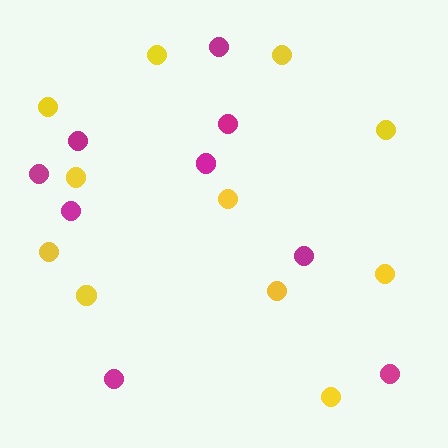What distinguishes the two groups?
There are 2 groups: one group of yellow circles (11) and one group of magenta circles (9).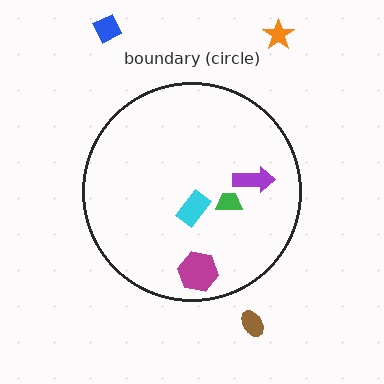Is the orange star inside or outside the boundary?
Outside.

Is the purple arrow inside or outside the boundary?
Inside.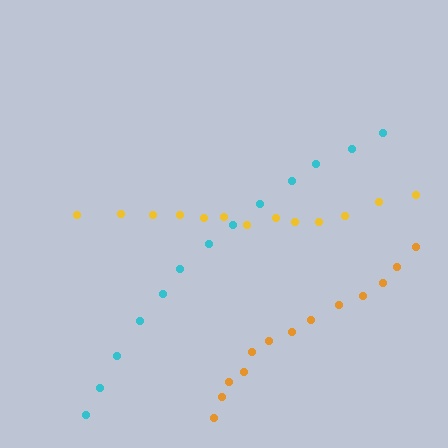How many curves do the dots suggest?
There are 3 distinct paths.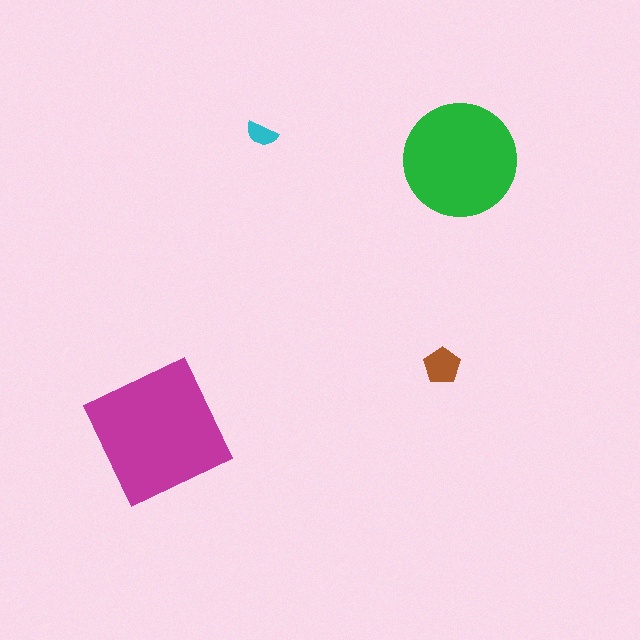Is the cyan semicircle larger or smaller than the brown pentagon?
Smaller.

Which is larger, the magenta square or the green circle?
The magenta square.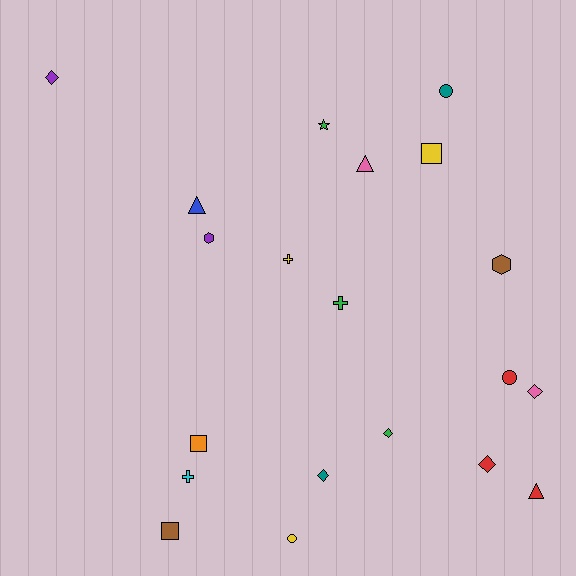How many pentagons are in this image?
There are no pentagons.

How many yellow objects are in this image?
There are 3 yellow objects.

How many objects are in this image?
There are 20 objects.